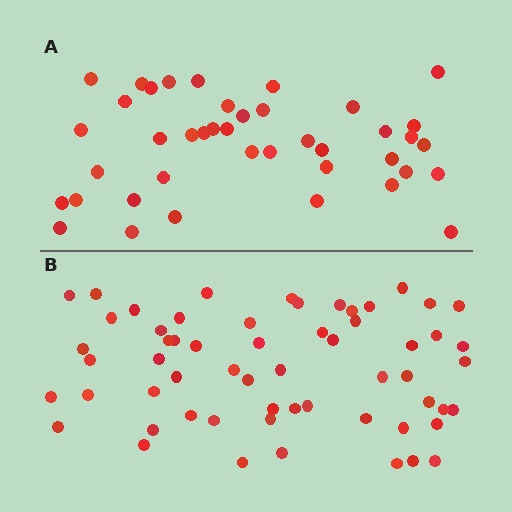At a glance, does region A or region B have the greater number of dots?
Region B (the bottom region) has more dots.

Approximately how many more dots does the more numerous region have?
Region B has approximately 20 more dots than region A.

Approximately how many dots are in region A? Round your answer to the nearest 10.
About 40 dots. (The exact count is 41, which rounds to 40.)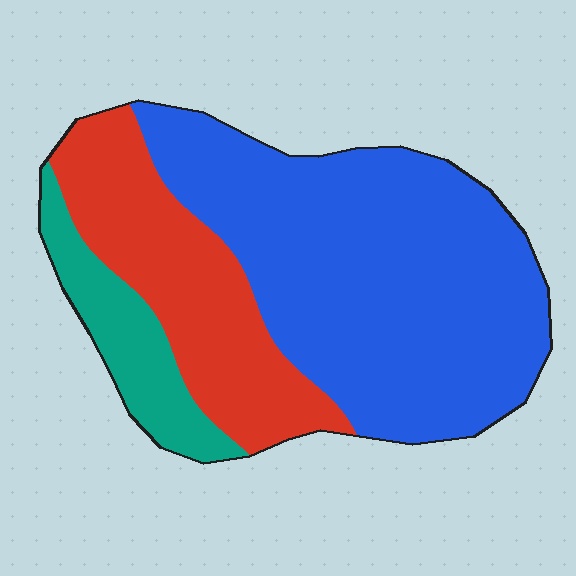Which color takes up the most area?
Blue, at roughly 60%.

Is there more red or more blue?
Blue.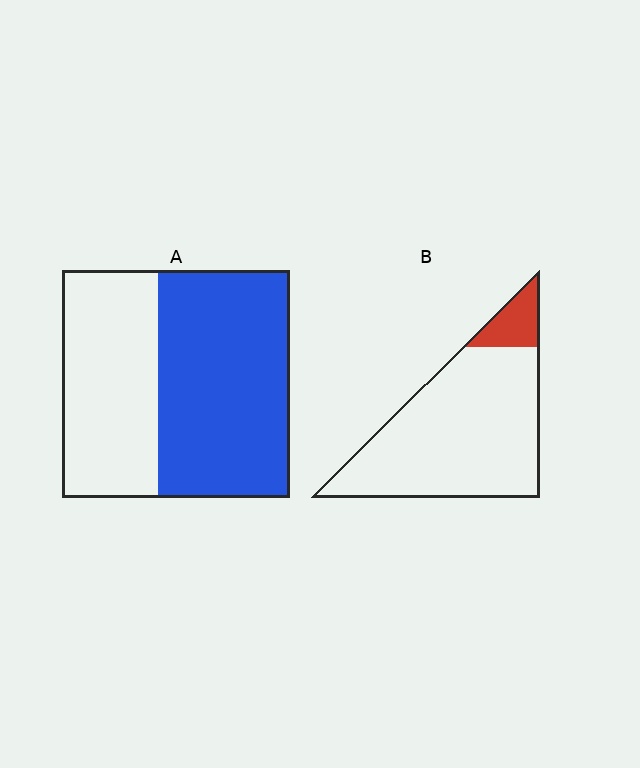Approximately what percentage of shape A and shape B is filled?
A is approximately 60% and B is approximately 10%.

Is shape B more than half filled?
No.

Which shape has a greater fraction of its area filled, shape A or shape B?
Shape A.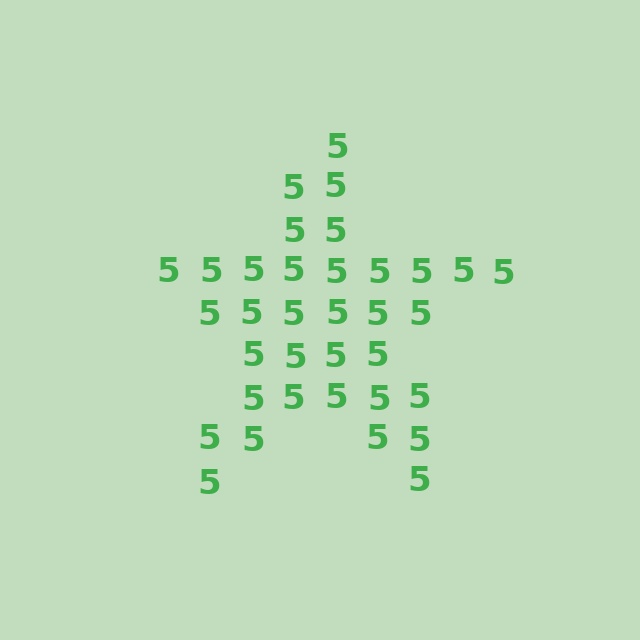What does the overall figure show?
The overall figure shows a star.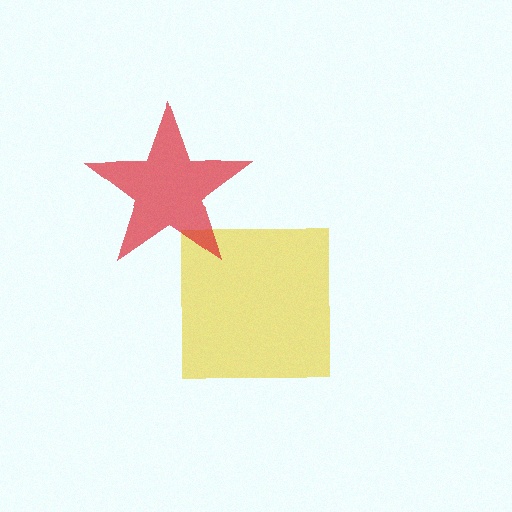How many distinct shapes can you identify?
There are 2 distinct shapes: a yellow square, a red star.